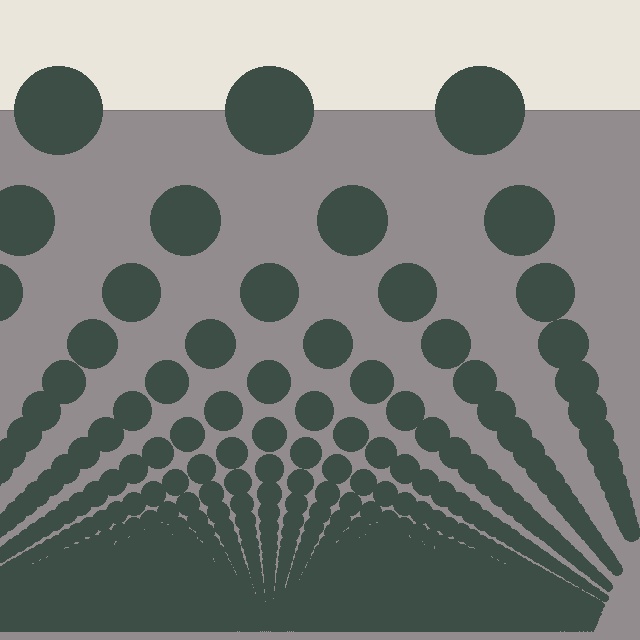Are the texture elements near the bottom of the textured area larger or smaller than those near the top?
Smaller. The gradient is inverted — elements near the bottom are smaller and denser.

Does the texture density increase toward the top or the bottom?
Density increases toward the bottom.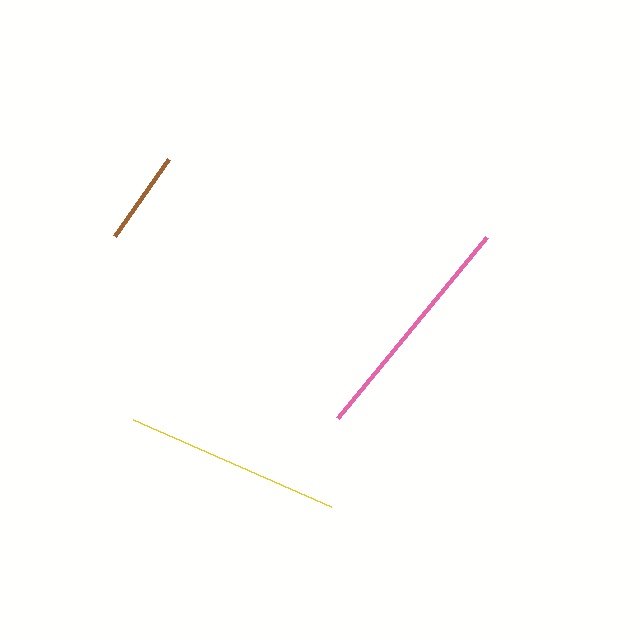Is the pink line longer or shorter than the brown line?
The pink line is longer than the brown line.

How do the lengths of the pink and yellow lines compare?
The pink and yellow lines are approximately the same length.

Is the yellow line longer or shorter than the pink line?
The pink line is longer than the yellow line.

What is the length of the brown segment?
The brown segment is approximately 95 pixels long.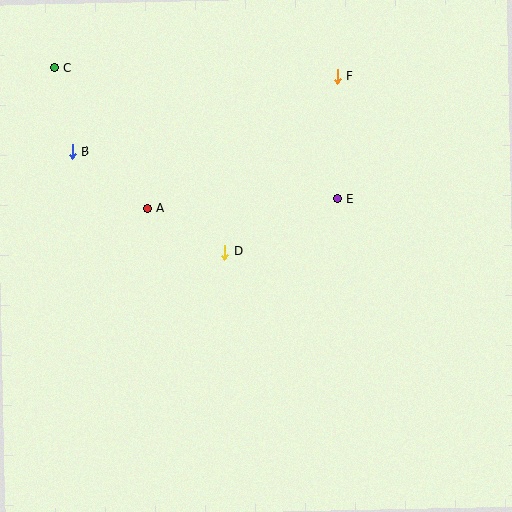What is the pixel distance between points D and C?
The distance between D and C is 251 pixels.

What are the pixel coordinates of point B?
Point B is at (72, 152).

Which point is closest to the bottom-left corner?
Point A is closest to the bottom-left corner.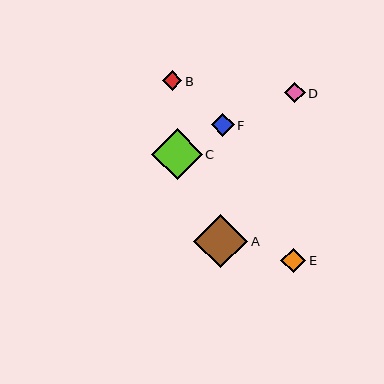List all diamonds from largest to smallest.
From largest to smallest: A, C, E, F, D, B.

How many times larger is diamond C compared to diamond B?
Diamond C is approximately 2.6 times the size of diamond B.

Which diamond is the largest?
Diamond A is the largest with a size of approximately 54 pixels.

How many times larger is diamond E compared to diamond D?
Diamond E is approximately 1.2 times the size of diamond D.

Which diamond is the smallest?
Diamond B is the smallest with a size of approximately 19 pixels.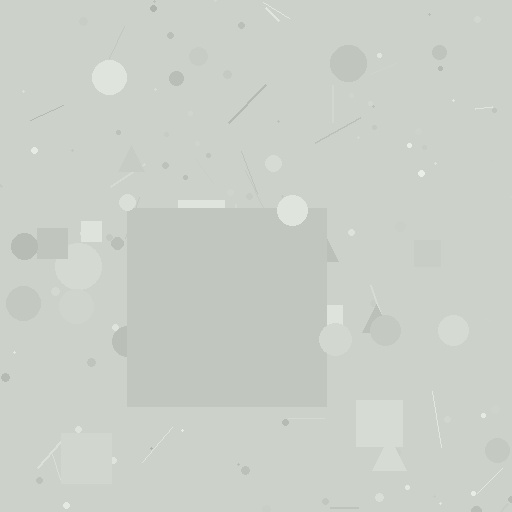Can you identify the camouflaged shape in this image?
The camouflaged shape is a square.